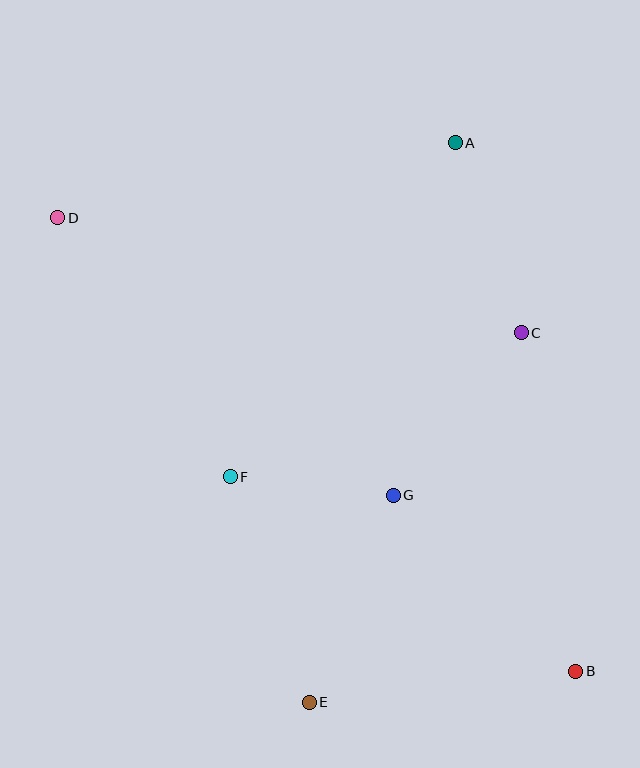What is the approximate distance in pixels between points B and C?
The distance between B and C is approximately 343 pixels.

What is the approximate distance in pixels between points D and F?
The distance between D and F is approximately 311 pixels.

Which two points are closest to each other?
Points F and G are closest to each other.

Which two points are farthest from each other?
Points B and D are farthest from each other.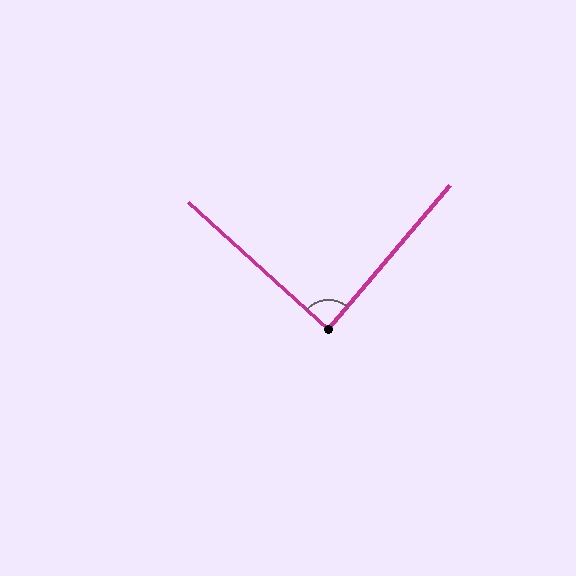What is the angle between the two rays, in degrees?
Approximately 88 degrees.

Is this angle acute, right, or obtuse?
It is approximately a right angle.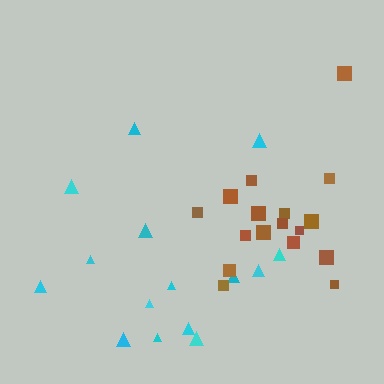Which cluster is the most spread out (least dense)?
Cyan.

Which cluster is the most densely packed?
Brown.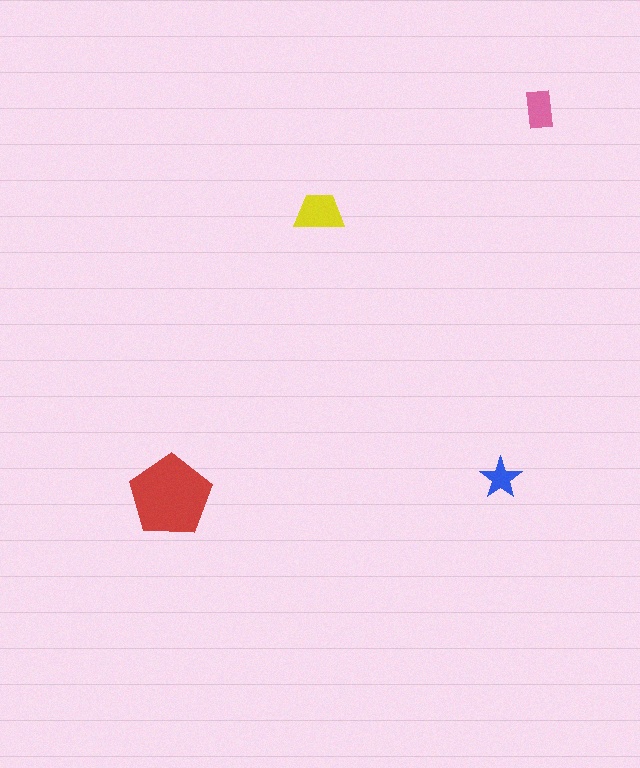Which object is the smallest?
The blue star.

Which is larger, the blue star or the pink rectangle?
The pink rectangle.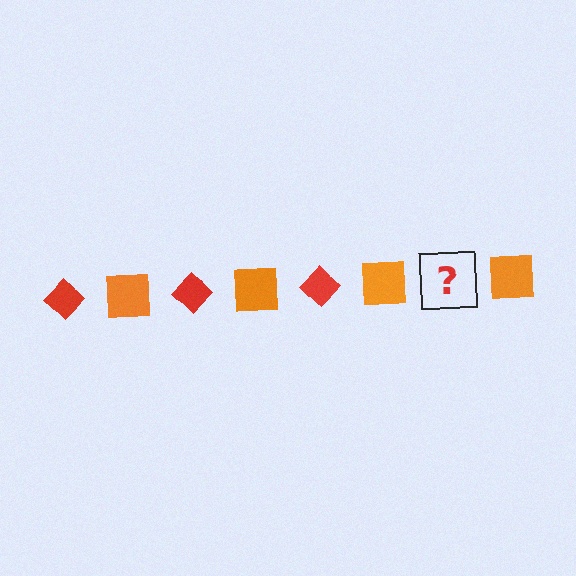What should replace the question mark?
The question mark should be replaced with a red diamond.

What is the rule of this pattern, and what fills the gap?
The rule is that the pattern alternates between red diamond and orange square. The gap should be filled with a red diamond.